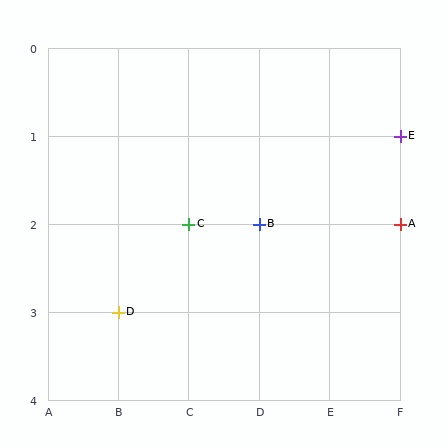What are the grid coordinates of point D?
Point D is at grid coordinates (B, 3).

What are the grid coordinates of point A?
Point A is at grid coordinates (F, 2).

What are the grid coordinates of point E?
Point E is at grid coordinates (F, 1).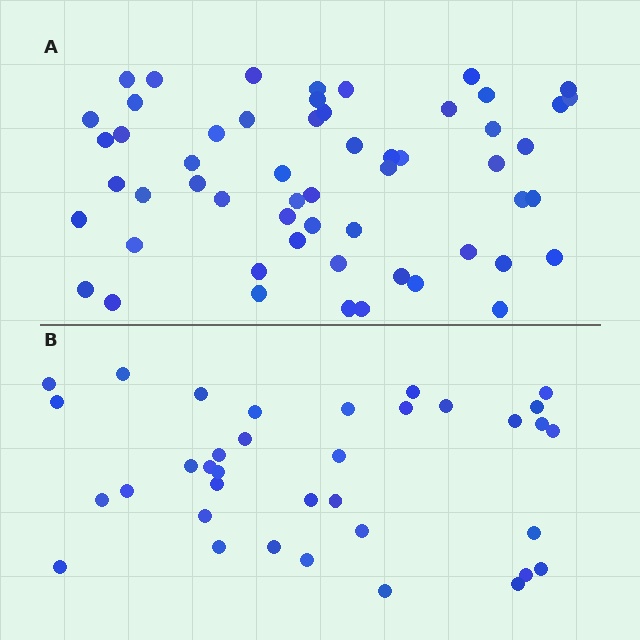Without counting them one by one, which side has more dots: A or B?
Region A (the top region) has more dots.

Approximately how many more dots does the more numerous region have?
Region A has approximately 20 more dots than region B.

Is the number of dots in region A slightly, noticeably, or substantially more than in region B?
Region A has substantially more. The ratio is roughly 1.6 to 1.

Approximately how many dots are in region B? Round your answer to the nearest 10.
About 40 dots. (The exact count is 36, which rounds to 40.)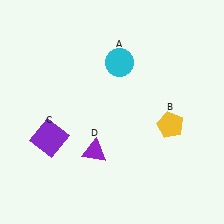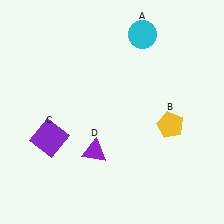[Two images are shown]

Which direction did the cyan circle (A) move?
The cyan circle (A) moved up.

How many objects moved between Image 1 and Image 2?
1 object moved between the two images.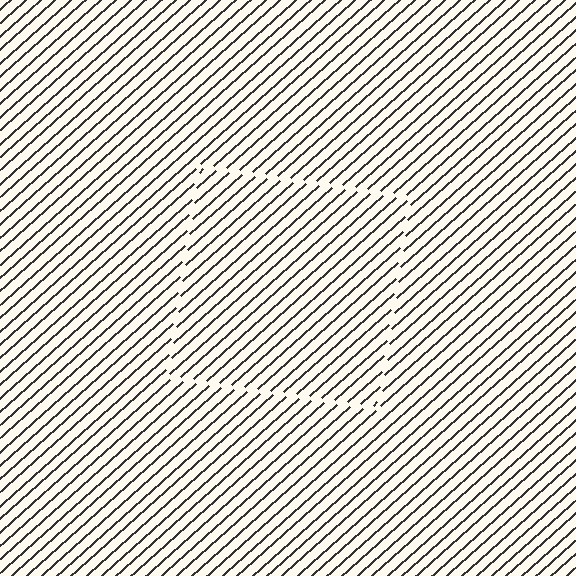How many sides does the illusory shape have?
4 sides — the line-ends trace a square.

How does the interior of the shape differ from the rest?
The interior of the shape contains the same grating, shifted by half a period — the contour is defined by the phase discontinuity where line-ends from the inner and outer gratings abut.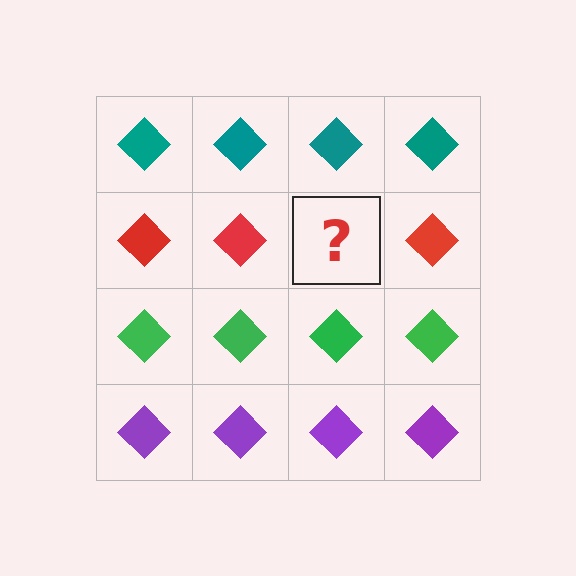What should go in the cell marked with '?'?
The missing cell should contain a red diamond.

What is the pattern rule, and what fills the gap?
The rule is that each row has a consistent color. The gap should be filled with a red diamond.